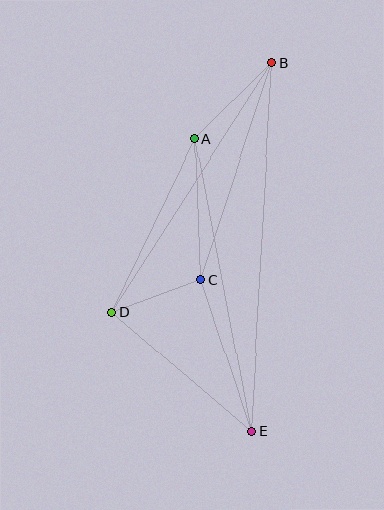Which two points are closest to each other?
Points C and D are closest to each other.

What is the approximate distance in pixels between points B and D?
The distance between B and D is approximately 297 pixels.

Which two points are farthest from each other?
Points B and E are farthest from each other.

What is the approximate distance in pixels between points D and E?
The distance between D and E is approximately 183 pixels.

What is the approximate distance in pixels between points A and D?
The distance between A and D is approximately 192 pixels.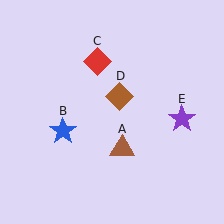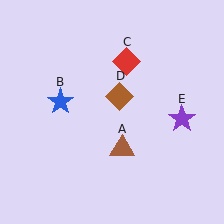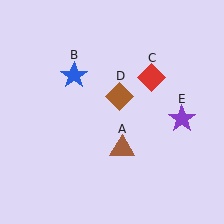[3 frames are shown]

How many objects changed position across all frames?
2 objects changed position: blue star (object B), red diamond (object C).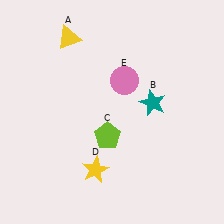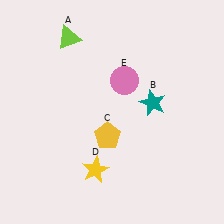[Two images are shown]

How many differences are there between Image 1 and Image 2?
There are 2 differences between the two images.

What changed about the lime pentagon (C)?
In Image 1, C is lime. In Image 2, it changed to yellow.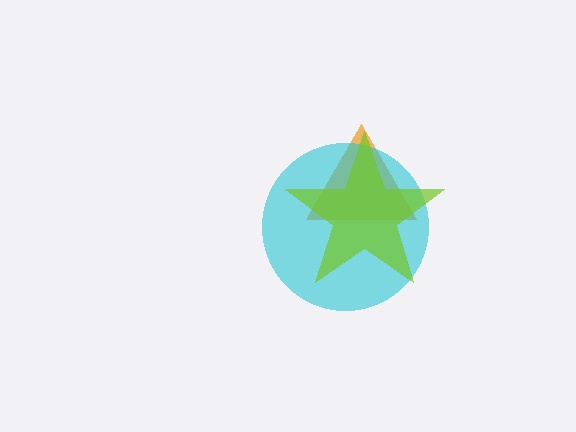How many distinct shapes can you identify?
There are 3 distinct shapes: an orange triangle, a cyan circle, a lime star.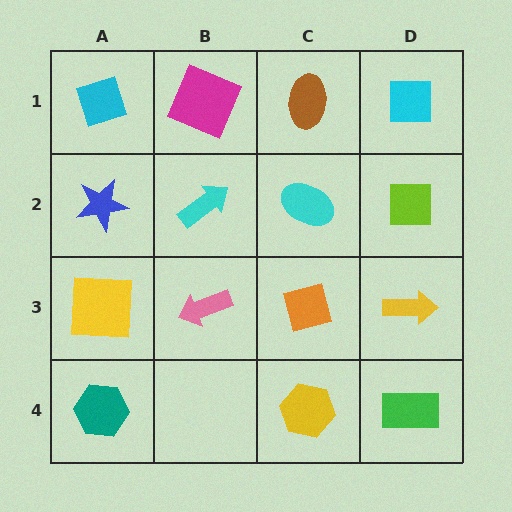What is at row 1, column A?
A cyan diamond.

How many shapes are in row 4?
3 shapes.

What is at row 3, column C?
An orange square.